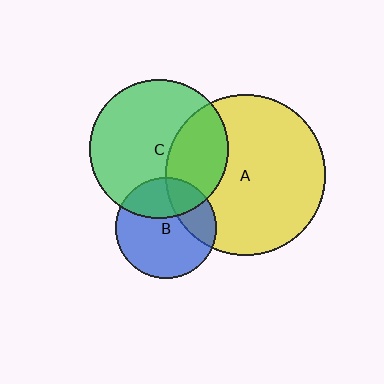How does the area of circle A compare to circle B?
Approximately 2.5 times.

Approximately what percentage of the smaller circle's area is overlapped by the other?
Approximately 35%.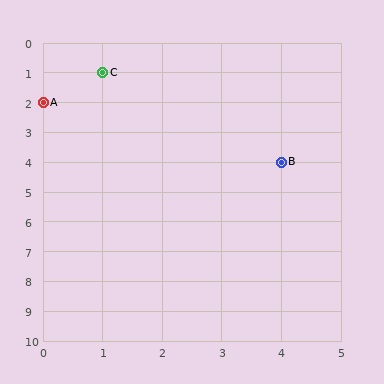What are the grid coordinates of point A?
Point A is at grid coordinates (0, 2).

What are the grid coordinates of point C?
Point C is at grid coordinates (1, 1).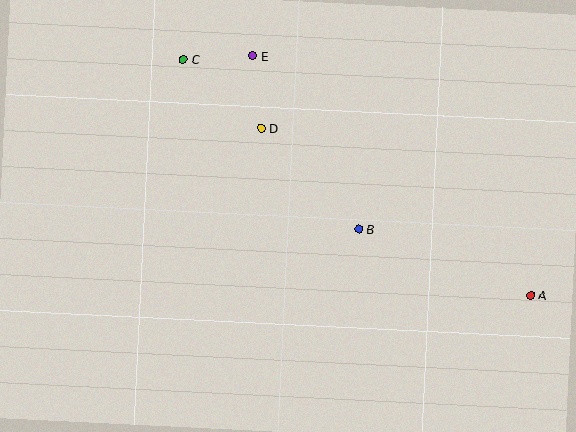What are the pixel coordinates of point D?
Point D is at (261, 128).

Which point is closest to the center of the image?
Point B at (358, 229) is closest to the center.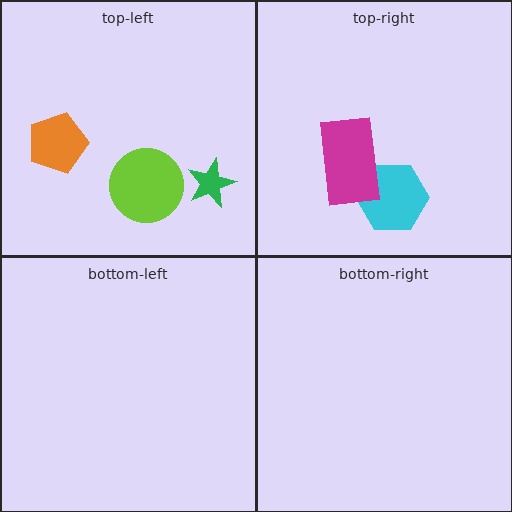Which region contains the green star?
The top-left region.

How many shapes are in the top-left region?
3.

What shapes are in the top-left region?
The orange pentagon, the green star, the lime circle.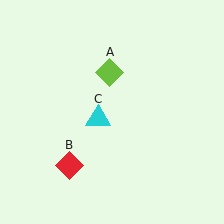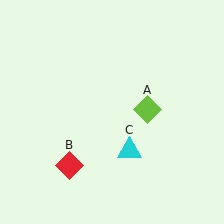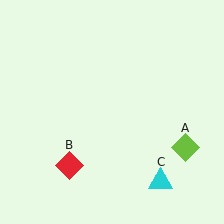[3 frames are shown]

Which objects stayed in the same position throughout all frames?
Red diamond (object B) remained stationary.